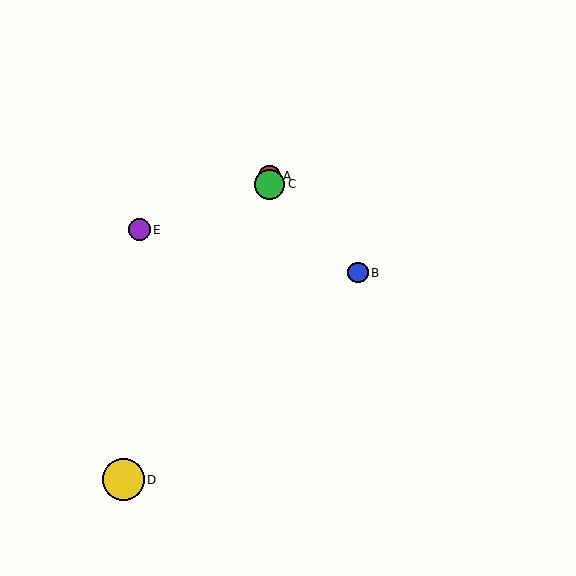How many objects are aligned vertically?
2 objects (A, C) are aligned vertically.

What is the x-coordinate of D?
Object D is at x≈123.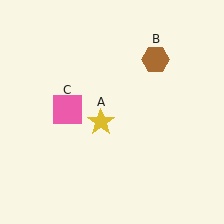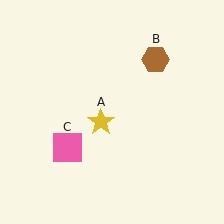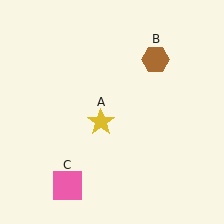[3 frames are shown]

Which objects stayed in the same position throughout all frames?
Yellow star (object A) and brown hexagon (object B) remained stationary.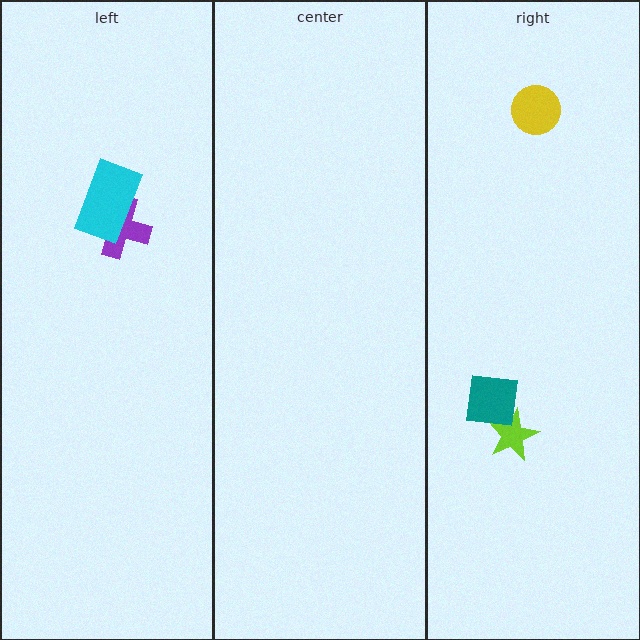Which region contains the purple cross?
The left region.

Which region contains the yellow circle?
The right region.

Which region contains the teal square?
The right region.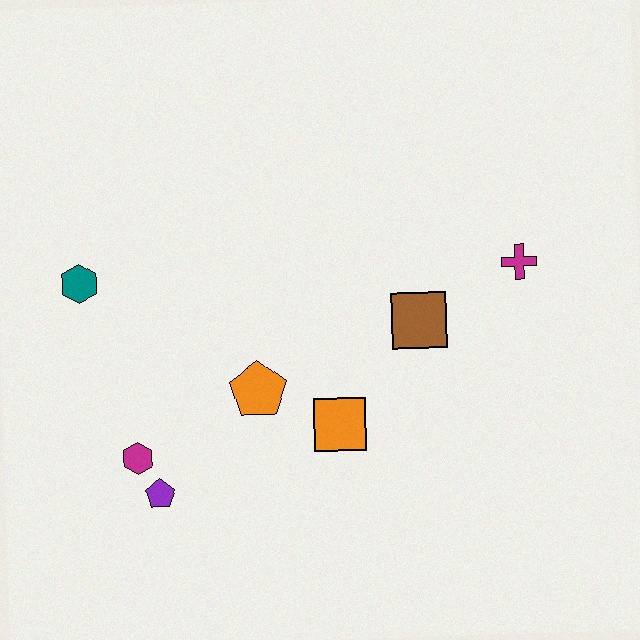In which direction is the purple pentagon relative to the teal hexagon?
The purple pentagon is below the teal hexagon.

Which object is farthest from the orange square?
The teal hexagon is farthest from the orange square.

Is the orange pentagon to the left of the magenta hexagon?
No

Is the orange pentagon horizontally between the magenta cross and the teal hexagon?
Yes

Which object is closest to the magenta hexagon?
The purple pentagon is closest to the magenta hexagon.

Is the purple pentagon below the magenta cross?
Yes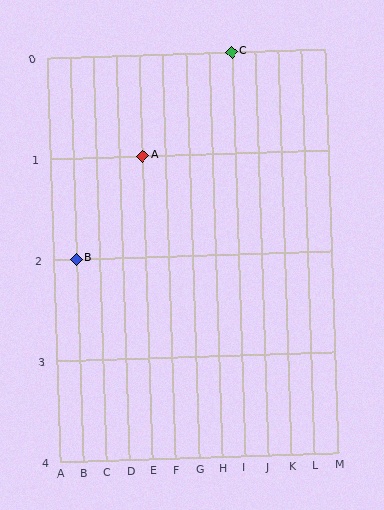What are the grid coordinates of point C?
Point C is at grid coordinates (I, 0).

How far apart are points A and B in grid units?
Points A and B are 3 columns and 1 row apart (about 3.2 grid units diagonally).